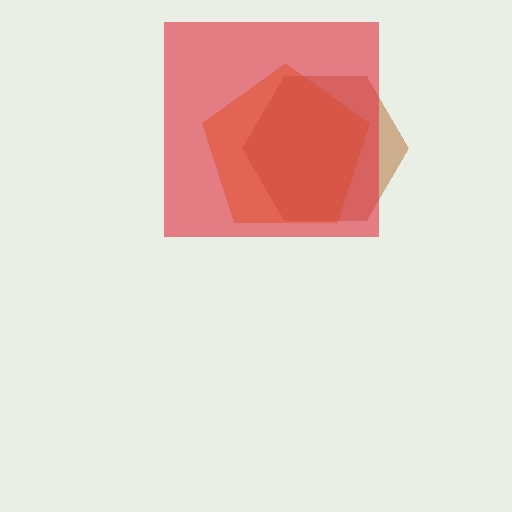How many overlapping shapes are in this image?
There are 3 overlapping shapes in the image.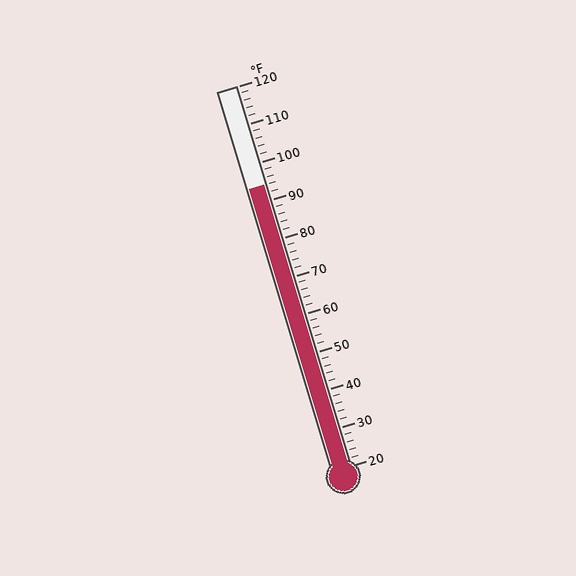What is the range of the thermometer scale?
The thermometer scale ranges from 20°F to 120°F.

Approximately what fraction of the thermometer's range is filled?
The thermometer is filled to approximately 75% of its range.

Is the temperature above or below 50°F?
The temperature is above 50°F.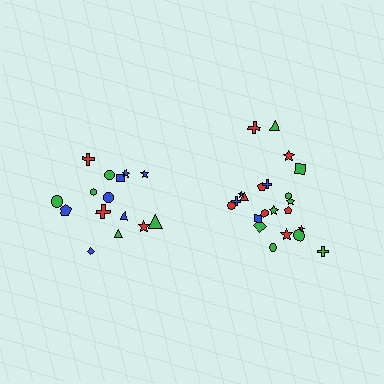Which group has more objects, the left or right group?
The right group.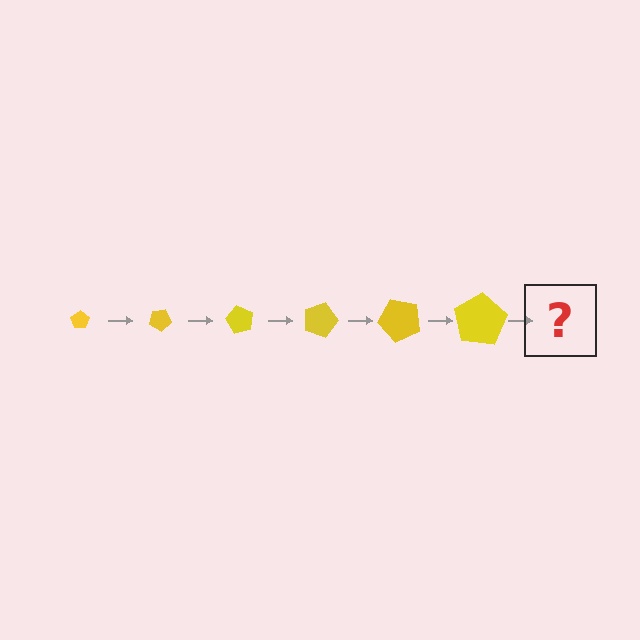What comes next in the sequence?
The next element should be a pentagon, larger than the previous one and rotated 180 degrees from the start.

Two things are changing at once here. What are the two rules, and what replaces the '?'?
The two rules are that the pentagon grows larger each step and it rotates 30 degrees each step. The '?' should be a pentagon, larger than the previous one and rotated 180 degrees from the start.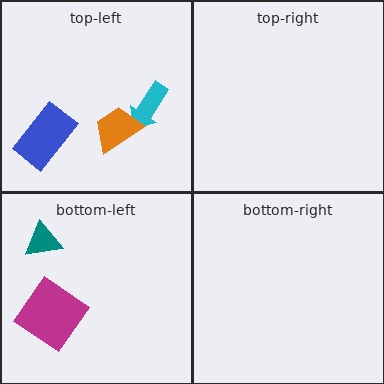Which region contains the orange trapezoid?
The top-left region.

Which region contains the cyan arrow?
The top-left region.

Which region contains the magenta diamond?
The bottom-left region.